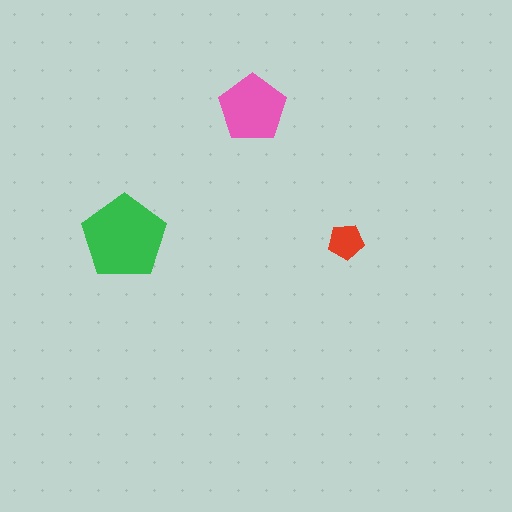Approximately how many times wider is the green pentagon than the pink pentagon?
About 1.5 times wider.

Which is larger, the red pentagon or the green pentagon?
The green one.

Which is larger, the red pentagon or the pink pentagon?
The pink one.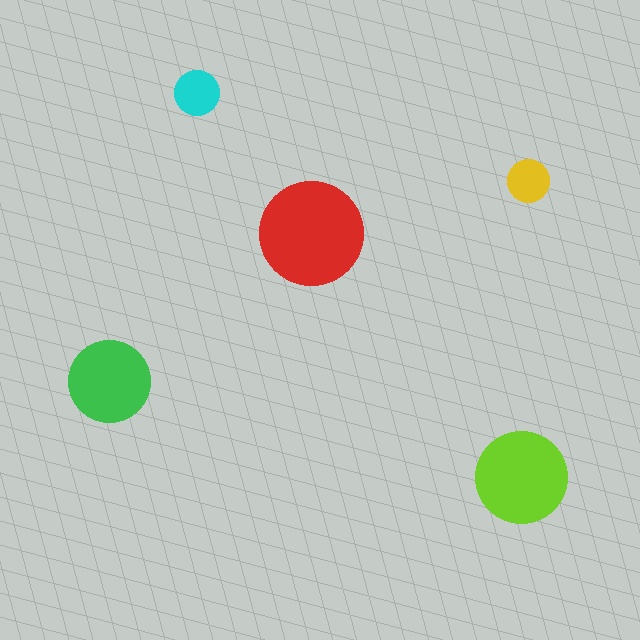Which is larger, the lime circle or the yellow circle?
The lime one.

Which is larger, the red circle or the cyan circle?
The red one.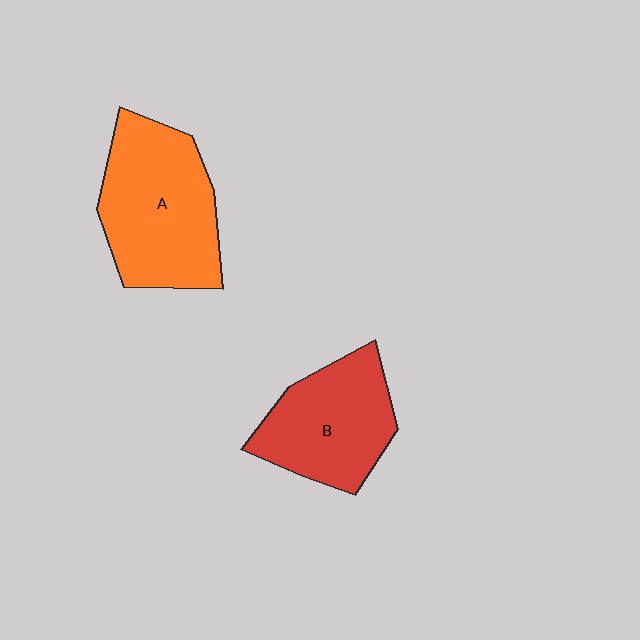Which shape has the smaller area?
Shape B (red).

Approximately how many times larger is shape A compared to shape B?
Approximately 1.3 times.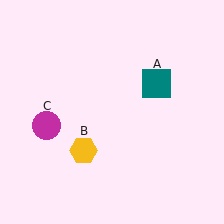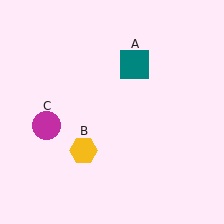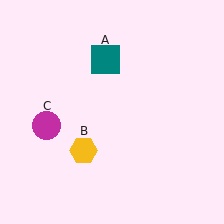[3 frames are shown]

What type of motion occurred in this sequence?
The teal square (object A) rotated counterclockwise around the center of the scene.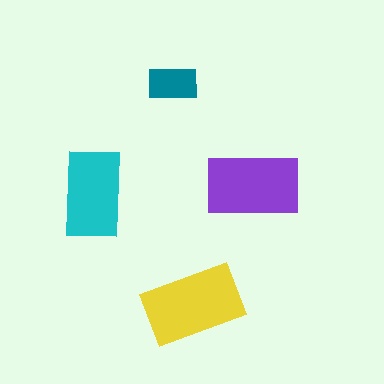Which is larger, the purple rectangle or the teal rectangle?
The purple one.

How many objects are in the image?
There are 4 objects in the image.